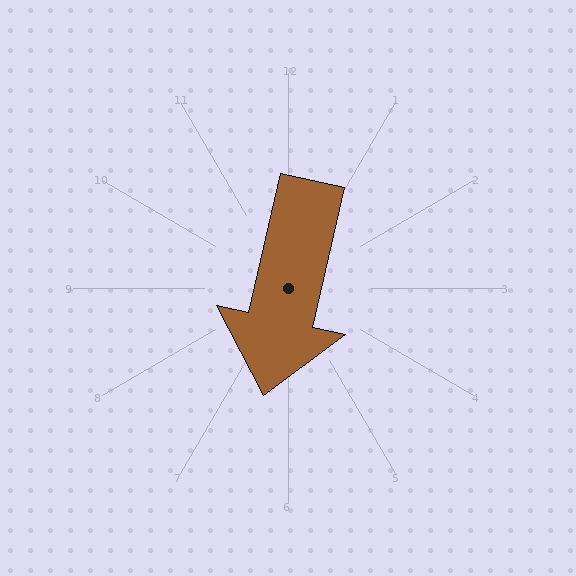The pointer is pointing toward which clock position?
Roughly 6 o'clock.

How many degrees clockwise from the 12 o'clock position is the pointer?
Approximately 193 degrees.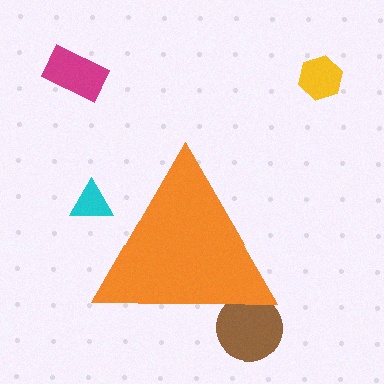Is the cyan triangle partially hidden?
Yes, the cyan triangle is partially hidden behind the orange triangle.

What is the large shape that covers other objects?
An orange triangle.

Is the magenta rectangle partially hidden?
No, the magenta rectangle is fully visible.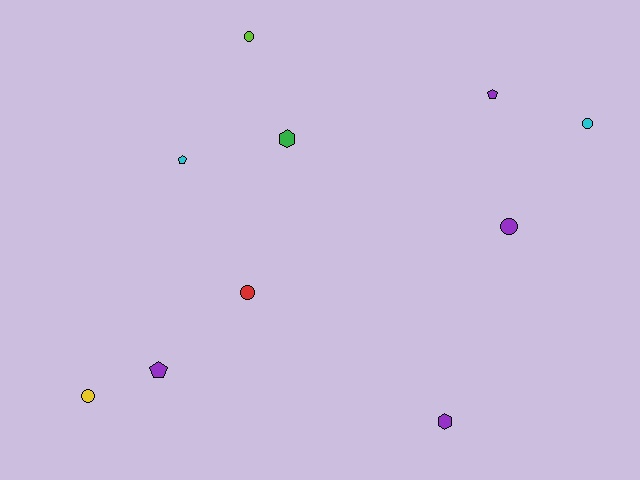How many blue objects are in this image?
There are no blue objects.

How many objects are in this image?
There are 10 objects.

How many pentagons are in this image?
There are 3 pentagons.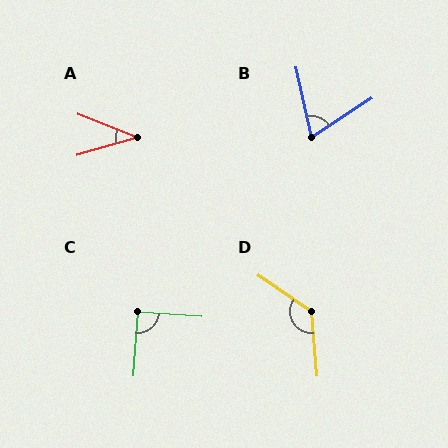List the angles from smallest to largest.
A (38°), B (70°), C (90°), D (129°).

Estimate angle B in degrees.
Approximately 70 degrees.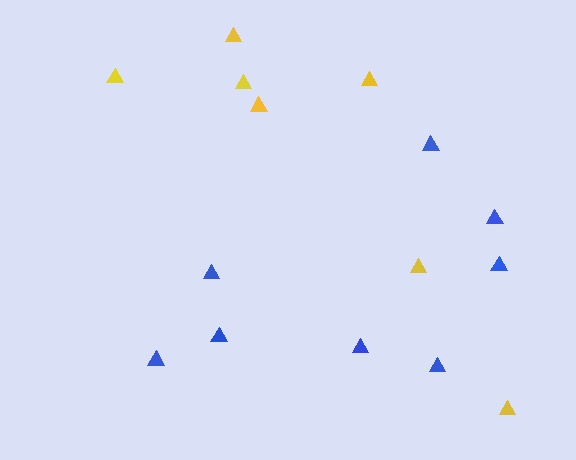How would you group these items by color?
There are 2 groups: one group of yellow triangles (7) and one group of blue triangles (8).